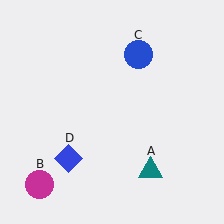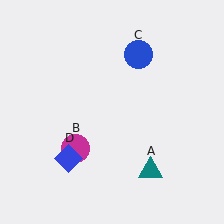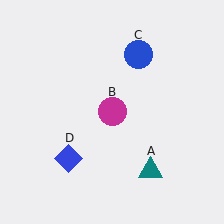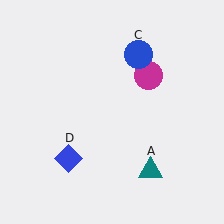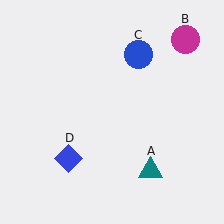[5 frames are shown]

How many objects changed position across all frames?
1 object changed position: magenta circle (object B).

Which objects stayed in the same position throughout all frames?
Teal triangle (object A) and blue circle (object C) and blue diamond (object D) remained stationary.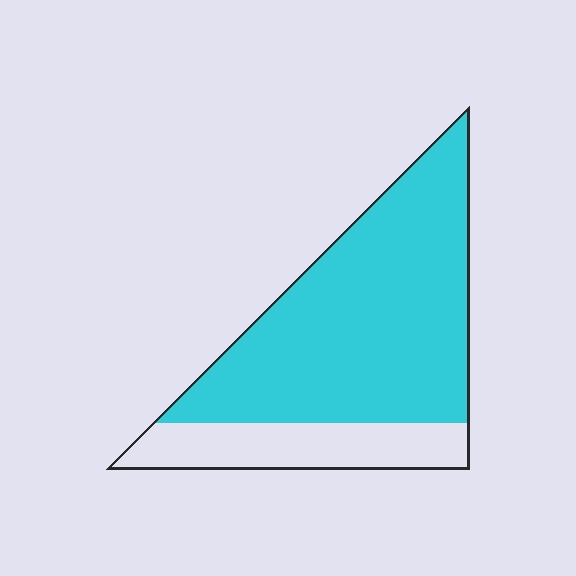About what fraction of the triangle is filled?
About three quarters (3/4).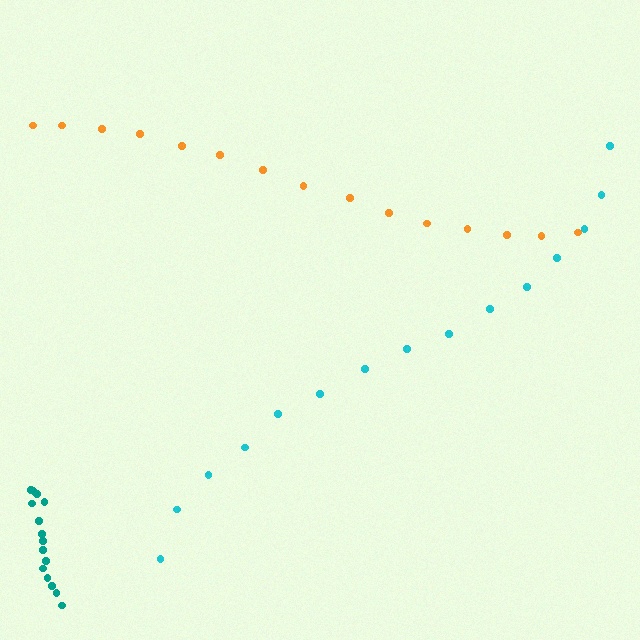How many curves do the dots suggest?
There are 3 distinct paths.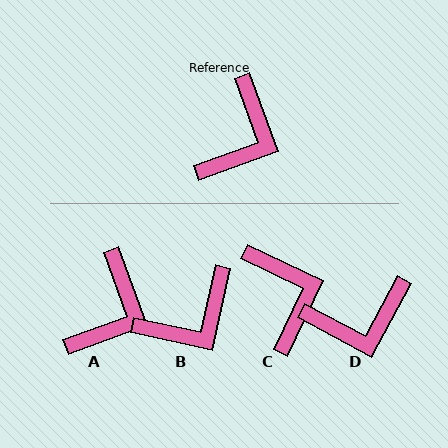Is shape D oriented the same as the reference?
No, it is off by about 48 degrees.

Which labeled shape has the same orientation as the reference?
A.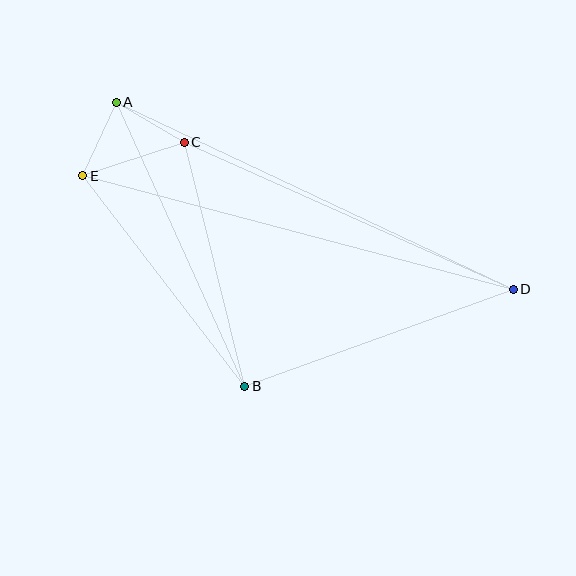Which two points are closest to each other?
Points A and C are closest to each other.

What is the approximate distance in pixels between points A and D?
The distance between A and D is approximately 439 pixels.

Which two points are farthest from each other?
Points D and E are farthest from each other.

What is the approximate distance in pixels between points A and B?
The distance between A and B is approximately 312 pixels.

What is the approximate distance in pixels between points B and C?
The distance between B and C is approximately 252 pixels.